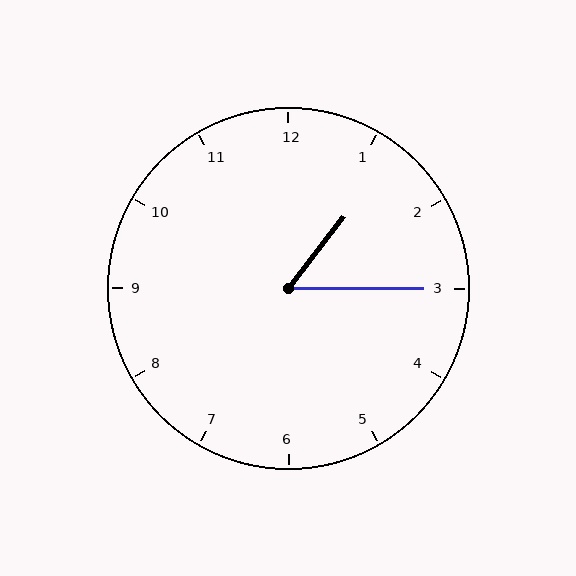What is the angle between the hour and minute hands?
Approximately 52 degrees.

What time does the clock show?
1:15.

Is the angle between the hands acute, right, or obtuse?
It is acute.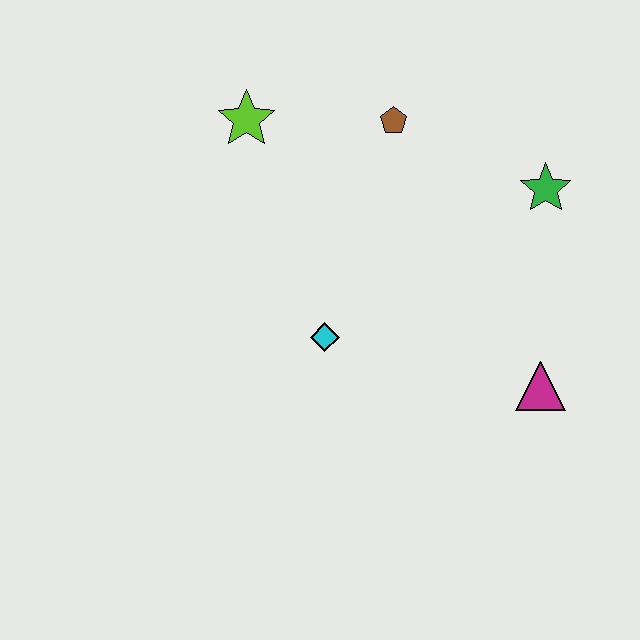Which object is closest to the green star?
The brown pentagon is closest to the green star.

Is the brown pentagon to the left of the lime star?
No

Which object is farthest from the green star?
The lime star is farthest from the green star.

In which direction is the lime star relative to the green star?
The lime star is to the left of the green star.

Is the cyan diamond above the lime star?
No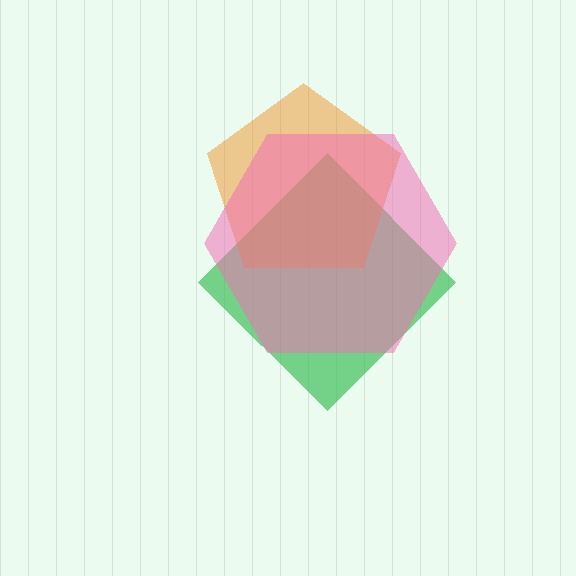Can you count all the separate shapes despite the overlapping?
Yes, there are 3 separate shapes.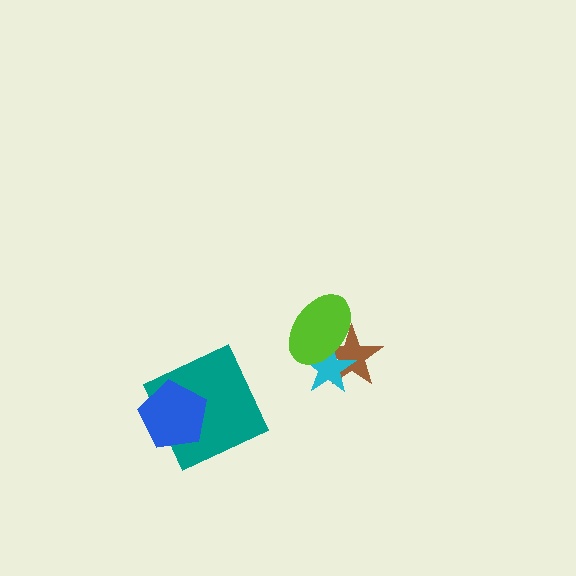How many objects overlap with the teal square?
1 object overlaps with the teal square.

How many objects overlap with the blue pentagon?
1 object overlaps with the blue pentagon.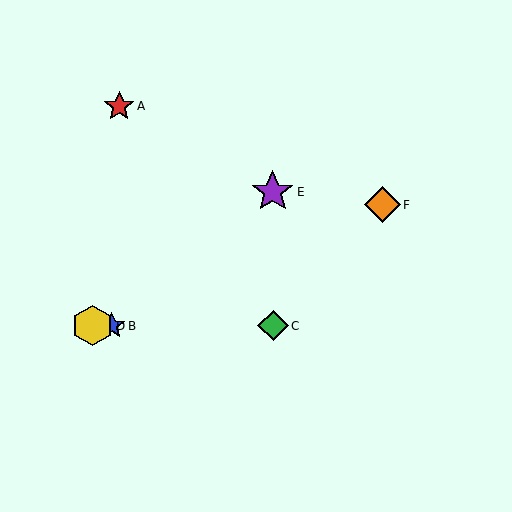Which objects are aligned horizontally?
Objects B, C, D are aligned horizontally.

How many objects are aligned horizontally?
3 objects (B, C, D) are aligned horizontally.